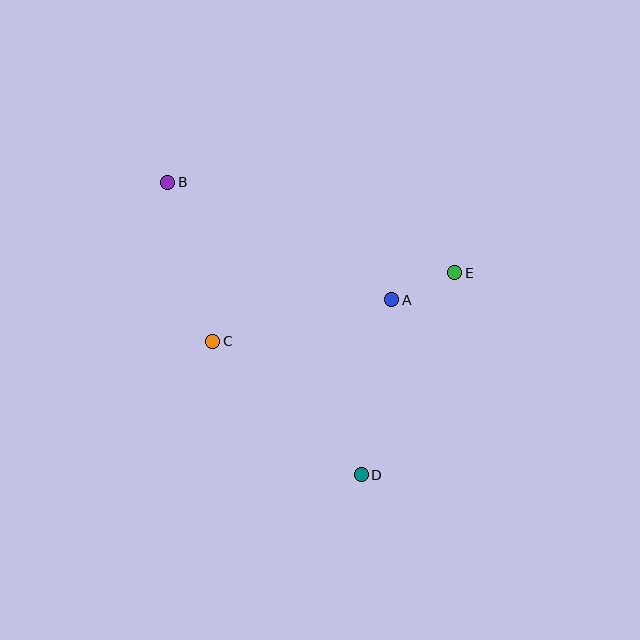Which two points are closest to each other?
Points A and E are closest to each other.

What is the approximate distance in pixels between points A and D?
The distance between A and D is approximately 178 pixels.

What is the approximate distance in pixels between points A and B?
The distance between A and B is approximately 253 pixels.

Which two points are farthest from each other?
Points B and D are farthest from each other.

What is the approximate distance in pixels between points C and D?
The distance between C and D is approximately 199 pixels.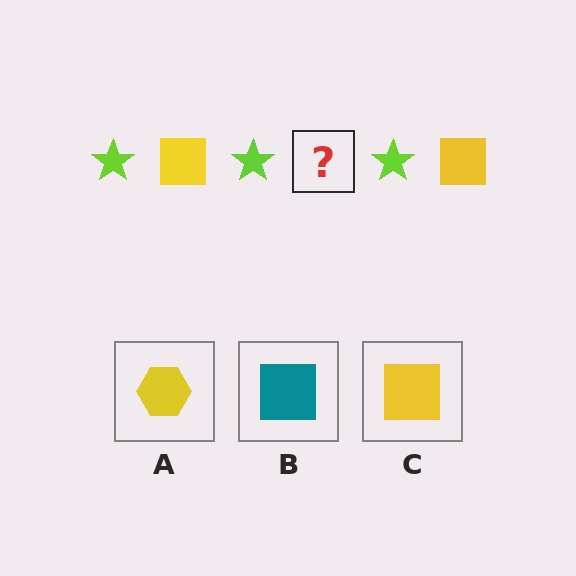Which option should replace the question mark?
Option C.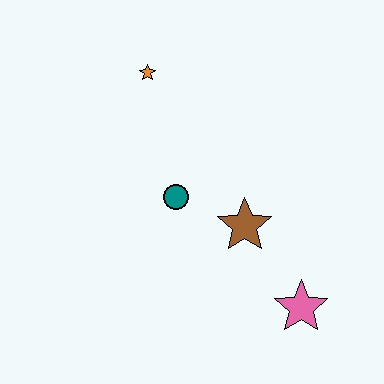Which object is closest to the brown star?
The teal circle is closest to the brown star.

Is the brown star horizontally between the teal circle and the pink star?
Yes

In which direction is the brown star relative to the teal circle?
The brown star is to the right of the teal circle.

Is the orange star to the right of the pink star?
No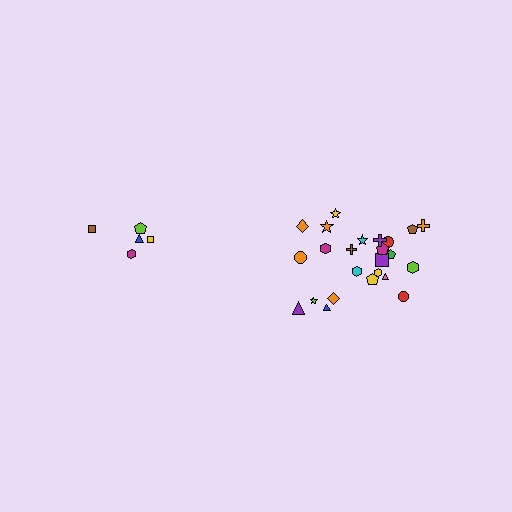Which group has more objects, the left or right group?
The right group.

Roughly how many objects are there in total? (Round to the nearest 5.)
Roughly 30 objects in total.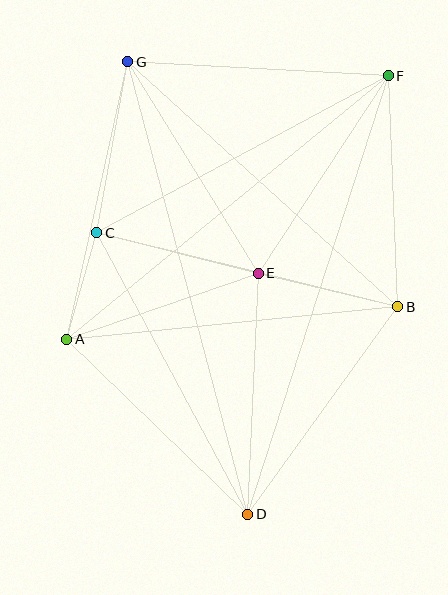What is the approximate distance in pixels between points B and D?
The distance between B and D is approximately 256 pixels.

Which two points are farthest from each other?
Points D and G are farthest from each other.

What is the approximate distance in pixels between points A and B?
The distance between A and B is approximately 333 pixels.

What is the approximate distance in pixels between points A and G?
The distance between A and G is approximately 284 pixels.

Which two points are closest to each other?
Points A and C are closest to each other.